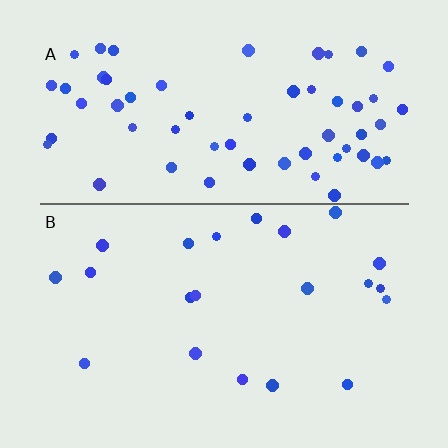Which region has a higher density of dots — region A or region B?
A (the top).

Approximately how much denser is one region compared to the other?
Approximately 2.9× — region A over region B.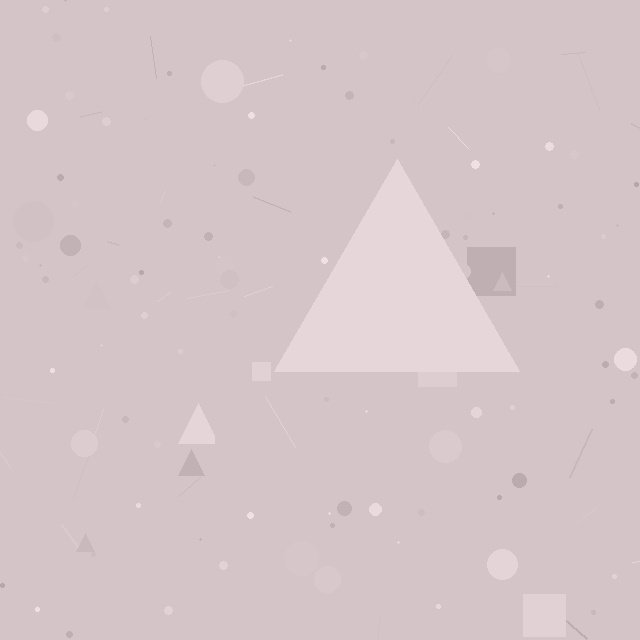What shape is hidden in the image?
A triangle is hidden in the image.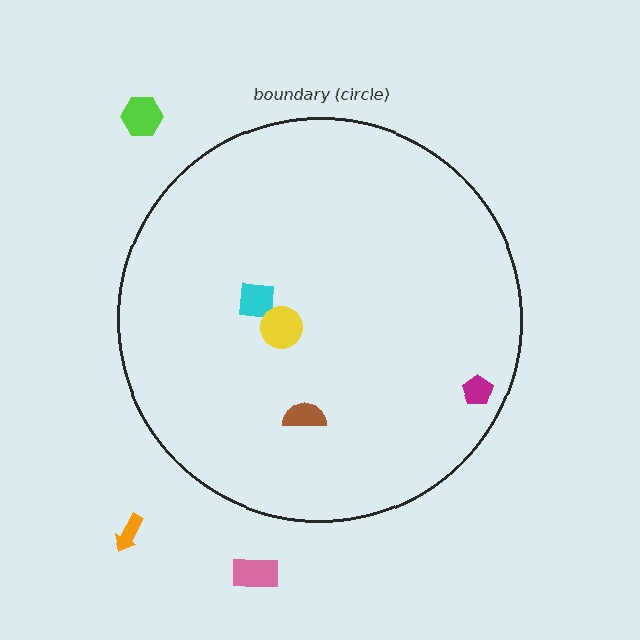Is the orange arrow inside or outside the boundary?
Outside.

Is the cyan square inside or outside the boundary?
Inside.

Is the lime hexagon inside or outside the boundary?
Outside.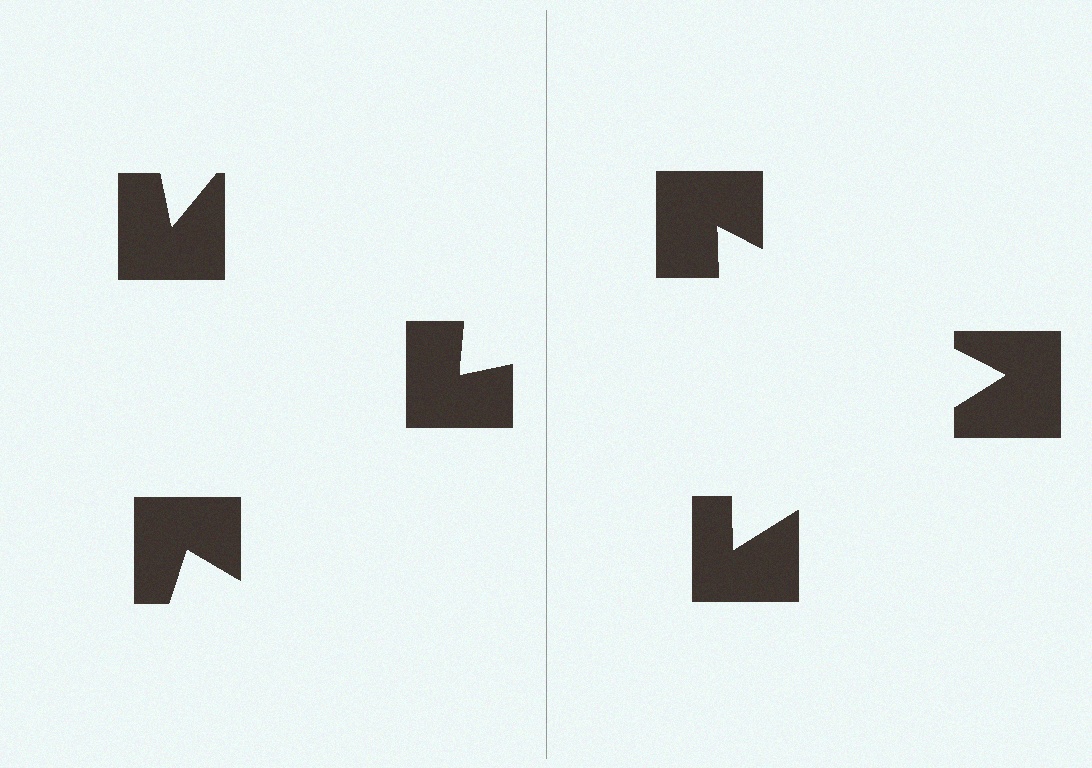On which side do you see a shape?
An illusory triangle appears on the right side. On the left side the wedge cuts are rotated, so no coherent shape forms.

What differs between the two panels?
The notched squares are positioned identically on both sides; only the wedge orientations differ. On the right they align to a triangle; on the left they are misaligned.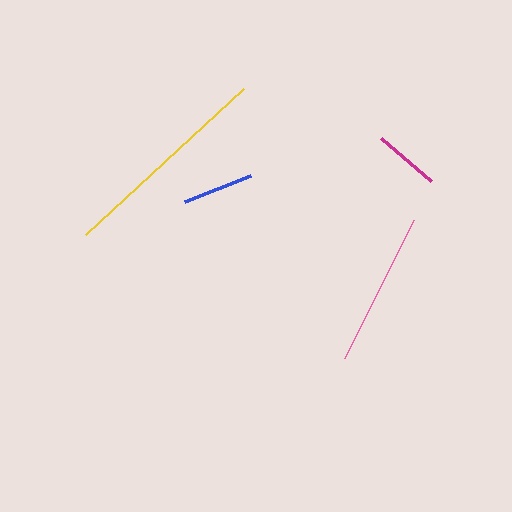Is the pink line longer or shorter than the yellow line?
The yellow line is longer than the pink line.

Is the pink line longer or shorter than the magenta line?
The pink line is longer than the magenta line.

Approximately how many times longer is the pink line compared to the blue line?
The pink line is approximately 2.2 times the length of the blue line.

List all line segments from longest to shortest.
From longest to shortest: yellow, pink, blue, magenta.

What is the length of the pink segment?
The pink segment is approximately 154 pixels long.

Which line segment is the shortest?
The magenta line is the shortest at approximately 65 pixels.